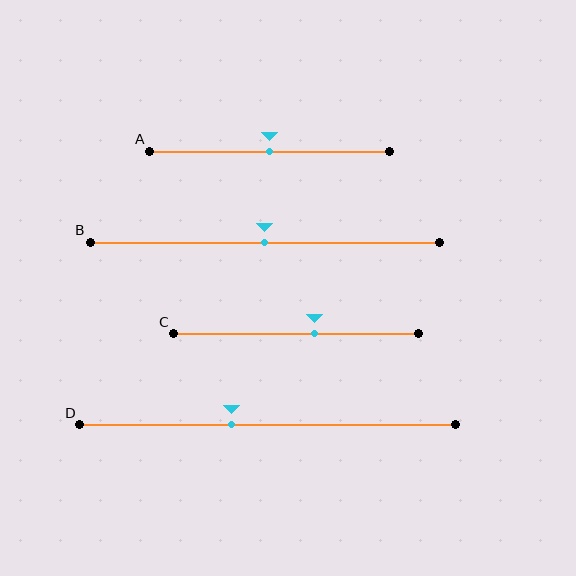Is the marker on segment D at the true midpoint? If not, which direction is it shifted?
No, the marker on segment D is shifted to the left by about 10% of the segment length.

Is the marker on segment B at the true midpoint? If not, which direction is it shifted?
Yes, the marker on segment B is at the true midpoint.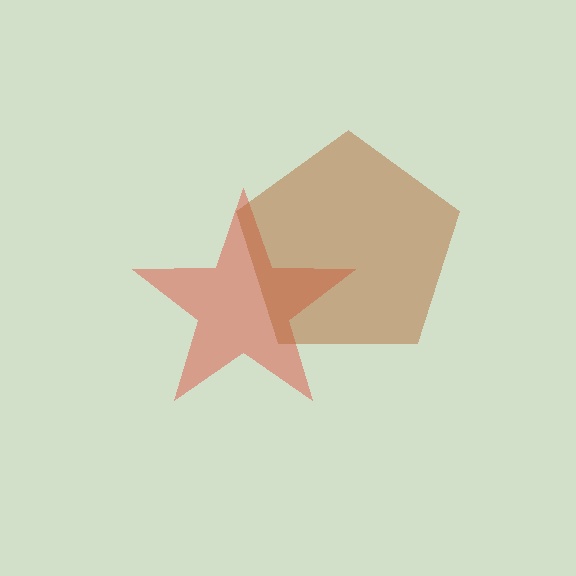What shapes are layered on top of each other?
The layered shapes are: a red star, a brown pentagon.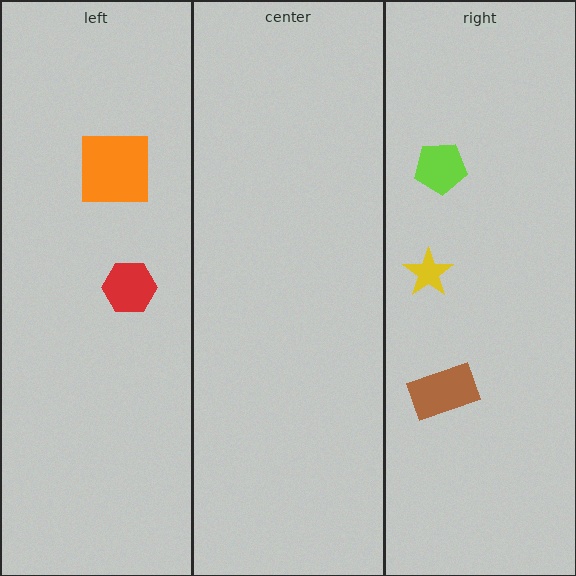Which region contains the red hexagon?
The left region.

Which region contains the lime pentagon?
The right region.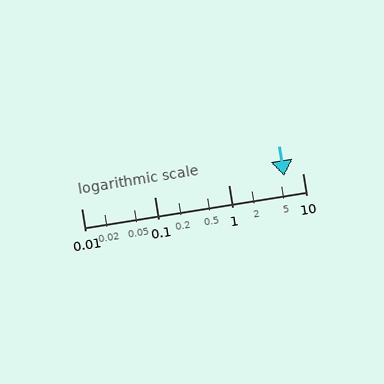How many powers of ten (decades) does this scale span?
The scale spans 3 decades, from 0.01 to 10.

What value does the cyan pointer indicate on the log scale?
The pointer indicates approximately 5.6.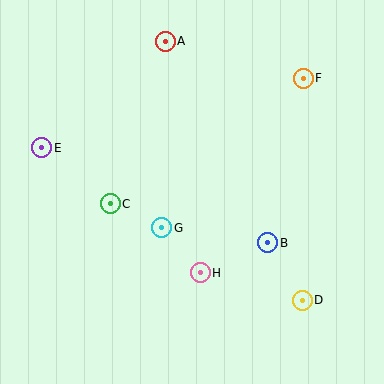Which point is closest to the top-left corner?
Point E is closest to the top-left corner.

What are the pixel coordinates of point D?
Point D is at (302, 300).